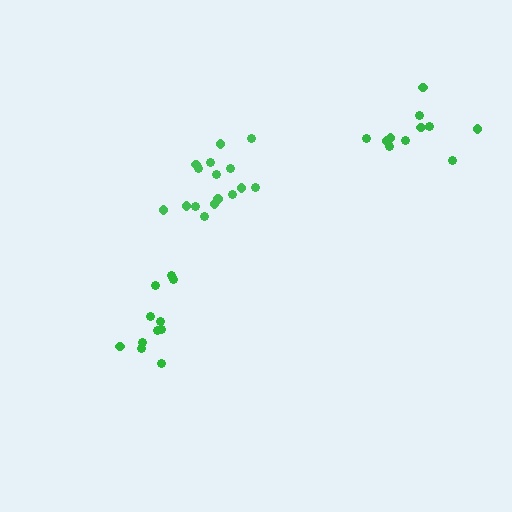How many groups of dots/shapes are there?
There are 3 groups.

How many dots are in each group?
Group 1: 16 dots, Group 2: 11 dots, Group 3: 11 dots (38 total).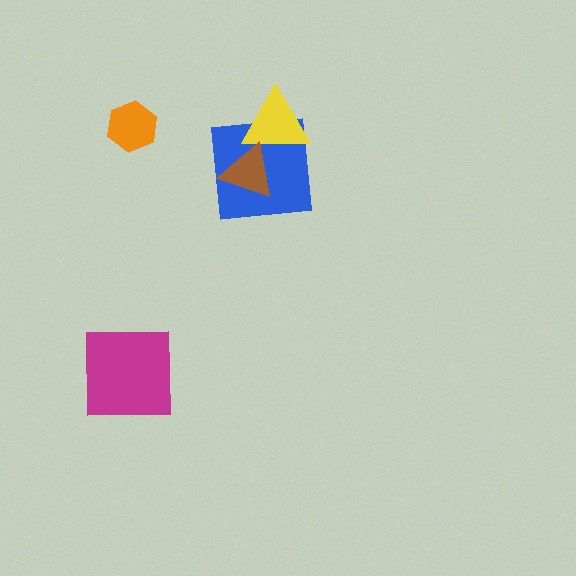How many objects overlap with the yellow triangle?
2 objects overlap with the yellow triangle.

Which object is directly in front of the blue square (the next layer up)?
The yellow triangle is directly in front of the blue square.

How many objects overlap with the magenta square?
0 objects overlap with the magenta square.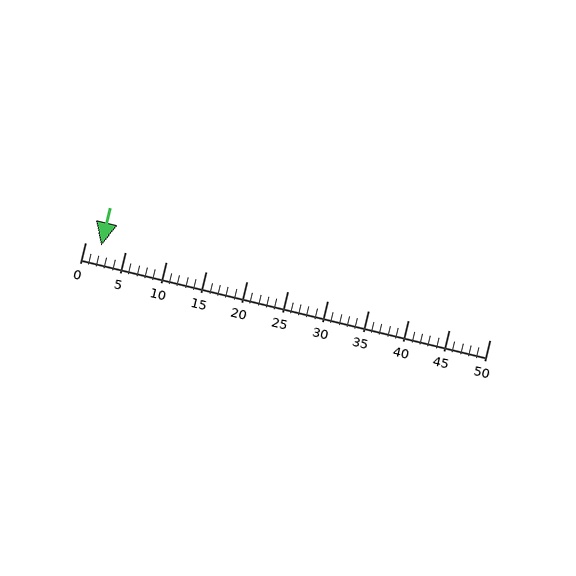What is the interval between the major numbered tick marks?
The major tick marks are spaced 5 units apart.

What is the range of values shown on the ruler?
The ruler shows values from 0 to 50.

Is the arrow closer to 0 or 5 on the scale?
The arrow is closer to 0.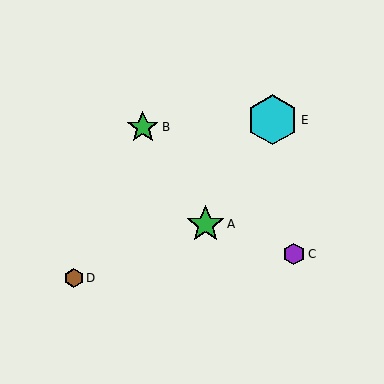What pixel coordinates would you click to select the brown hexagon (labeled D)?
Click at (74, 278) to select the brown hexagon D.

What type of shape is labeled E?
Shape E is a cyan hexagon.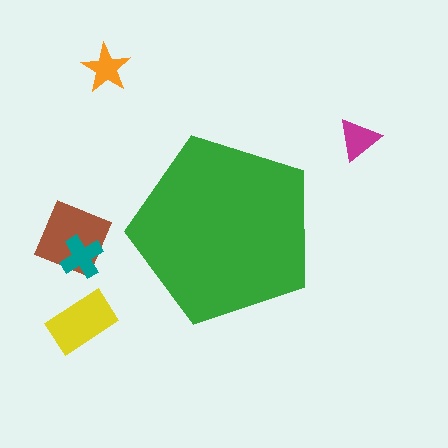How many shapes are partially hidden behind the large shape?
0 shapes are partially hidden.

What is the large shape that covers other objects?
A green pentagon.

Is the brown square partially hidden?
No, the brown square is fully visible.